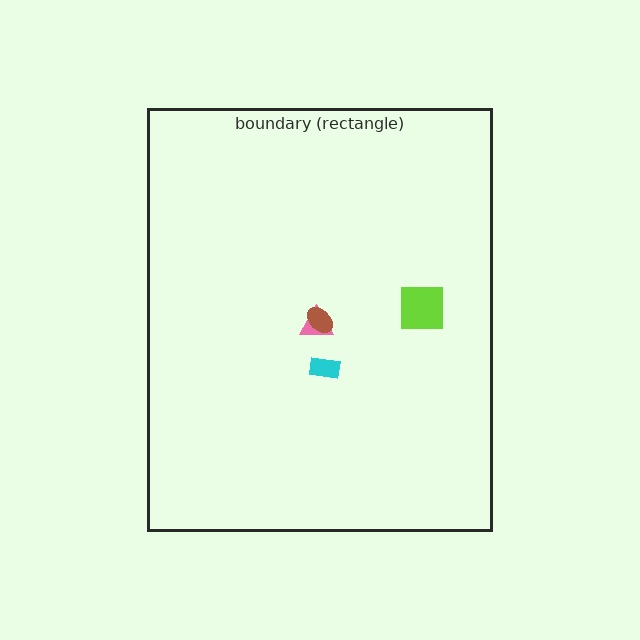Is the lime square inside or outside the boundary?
Inside.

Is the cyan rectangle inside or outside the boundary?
Inside.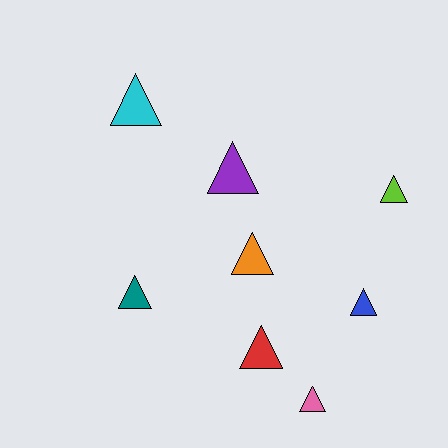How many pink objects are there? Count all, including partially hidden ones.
There is 1 pink object.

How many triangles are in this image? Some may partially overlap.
There are 8 triangles.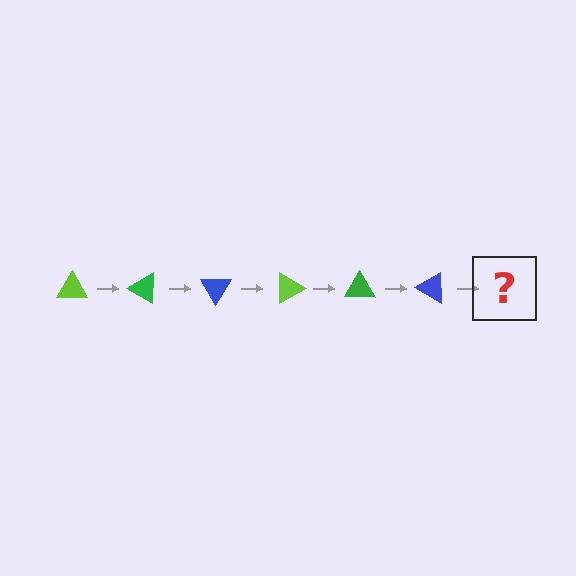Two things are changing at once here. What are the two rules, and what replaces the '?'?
The two rules are that it rotates 30 degrees each step and the color cycles through lime, green, and blue. The '?' should be a lime triangle, rotated 180 degrees from the start.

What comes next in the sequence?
The next element should be a lime triangle, rotated 180 degrees from the start.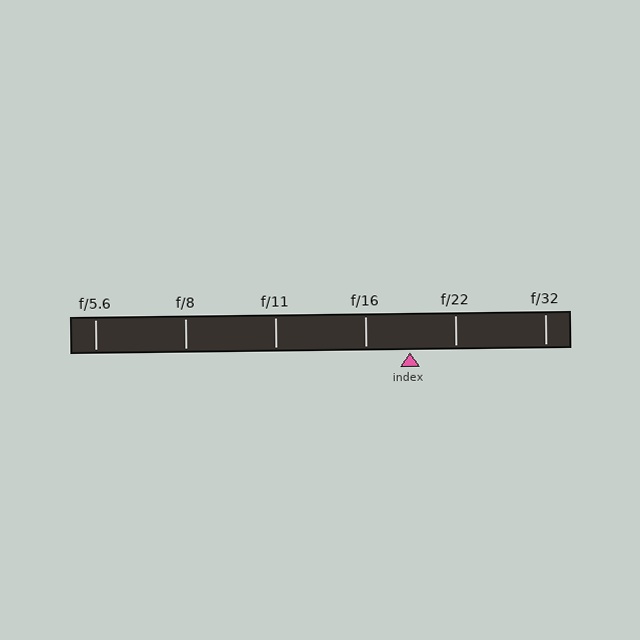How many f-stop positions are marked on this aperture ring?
There are 6 f-stop positions marked.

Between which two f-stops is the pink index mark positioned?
The index mark is between f/16 and f/22.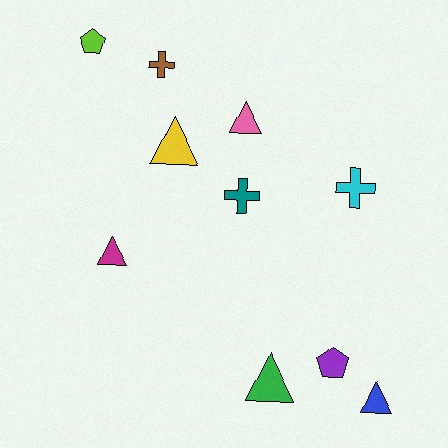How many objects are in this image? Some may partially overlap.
There are 10 objects.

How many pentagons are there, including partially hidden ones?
There are 2 pentagons.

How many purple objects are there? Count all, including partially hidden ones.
There is 1 purple object.